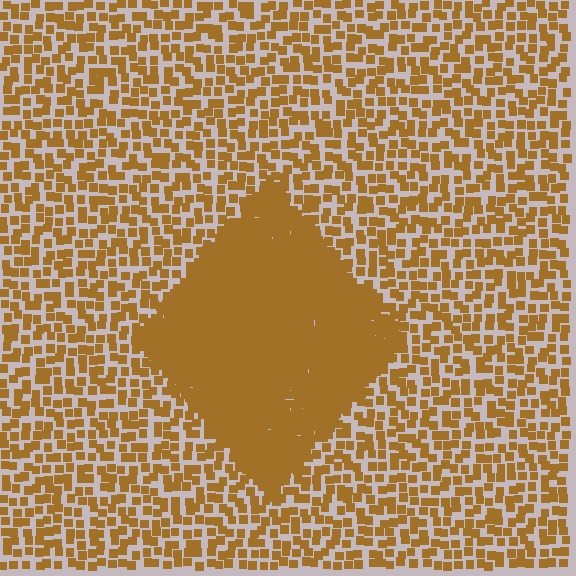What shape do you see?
I see a diamond.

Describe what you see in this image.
The image contains small brown elements arranged at two different densities. A diamond-shaped region is visible where the elements are more densely packed than the surrounding area.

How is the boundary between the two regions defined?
The boundary is defined by a change in element density (approximately 3.2x ratio). All elements are the same color, size, and shape.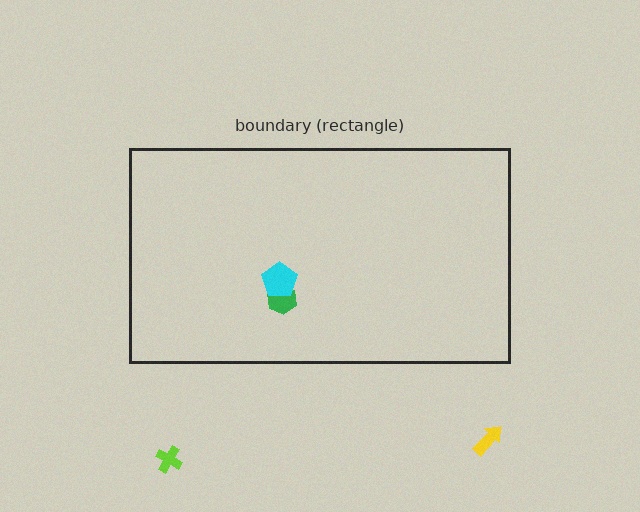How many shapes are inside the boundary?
2 inside, 2 outside.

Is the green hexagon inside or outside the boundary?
Inside.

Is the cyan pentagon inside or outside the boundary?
Inside.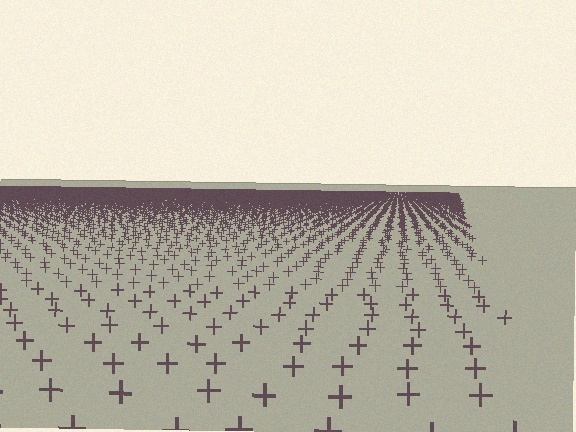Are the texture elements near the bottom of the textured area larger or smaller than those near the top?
Larger. Near the bottom, elements are closer to the viewer and appear at a bigger on-screen size.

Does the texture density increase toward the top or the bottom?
Density increases toward the top.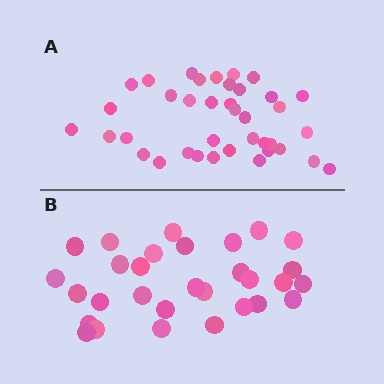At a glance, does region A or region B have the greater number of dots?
Region A (the top region) has more dots.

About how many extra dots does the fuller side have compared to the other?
Region A has roughly 8 or so more dots than region B.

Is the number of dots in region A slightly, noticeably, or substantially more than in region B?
Region A has noticeably more, but not dramatically so. The ratio is roughly 1.3 to 1.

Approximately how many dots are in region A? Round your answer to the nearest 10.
About 40 dots. (The exact count is 38, which rounds to 40.)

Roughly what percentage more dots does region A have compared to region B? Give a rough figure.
About 25% more.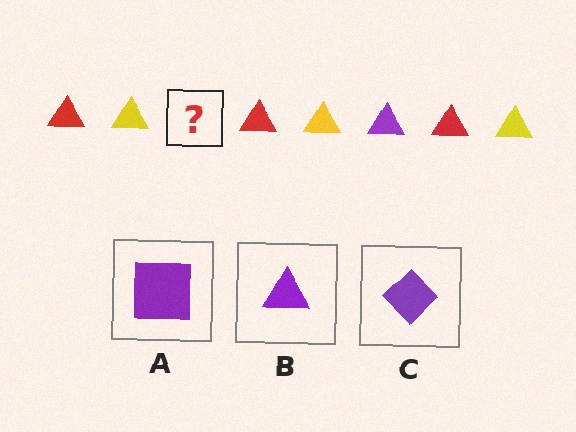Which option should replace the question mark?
Option B.